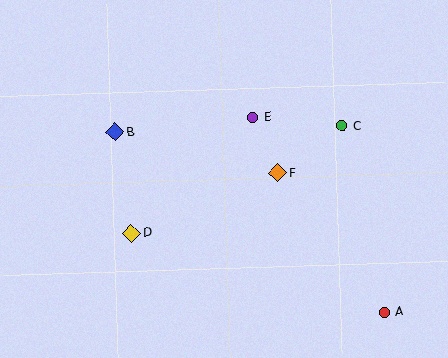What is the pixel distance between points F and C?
The distance between F and C is 80 pixels.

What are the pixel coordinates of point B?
Point B is at (115, 132).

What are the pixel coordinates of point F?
Point F is at (278, 173).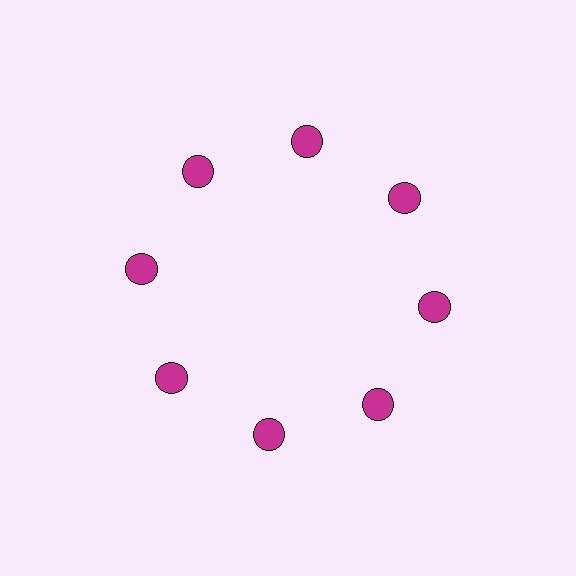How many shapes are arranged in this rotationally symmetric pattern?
There are 8 shapes, arranged in 8 groups of 1.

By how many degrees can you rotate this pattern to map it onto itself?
The pattern maps onto itself every 45 degrees of rotation.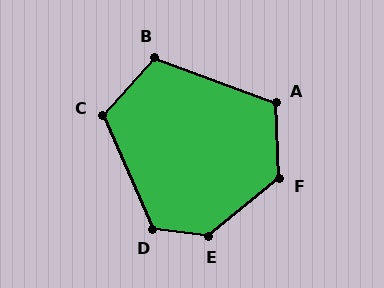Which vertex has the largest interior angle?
E, at approximately 133 degrees.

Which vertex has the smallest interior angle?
B, at approximately 112 degrees.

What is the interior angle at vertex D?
Approximately 121 degrees (obtuse).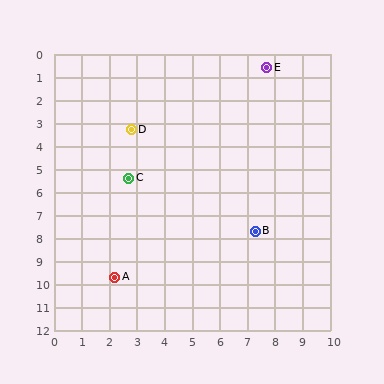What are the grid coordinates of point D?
Point D is at approximately (2.8, 3.3).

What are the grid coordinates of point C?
Point C is at approximately (2.7, 5.4).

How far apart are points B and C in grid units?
Points B and C are about 5.1 grid units apart.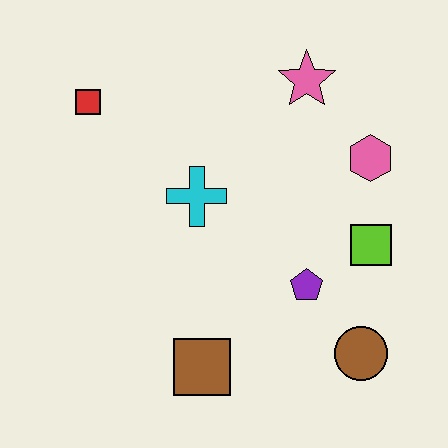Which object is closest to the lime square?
The purple pentagon is closest to the lime square.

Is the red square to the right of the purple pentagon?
No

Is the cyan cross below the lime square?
No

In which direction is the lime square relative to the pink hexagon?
The lime square is below the pink hexagon.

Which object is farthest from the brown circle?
The red square is farthest from the brown circle.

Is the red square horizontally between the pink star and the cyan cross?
No